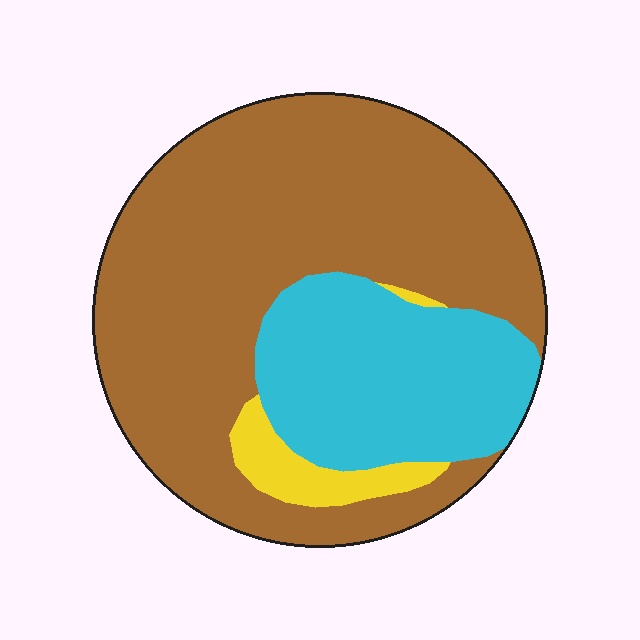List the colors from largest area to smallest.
From largest to smallest: brown, cyan, yellow.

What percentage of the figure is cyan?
Cyan covers 27% of the figure.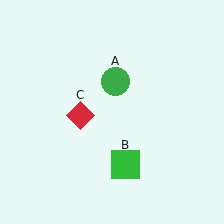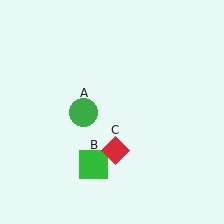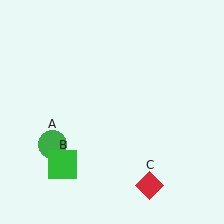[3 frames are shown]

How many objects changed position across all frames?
3 objects changed position: green circle (object A), green square (object B), red diamond (object C).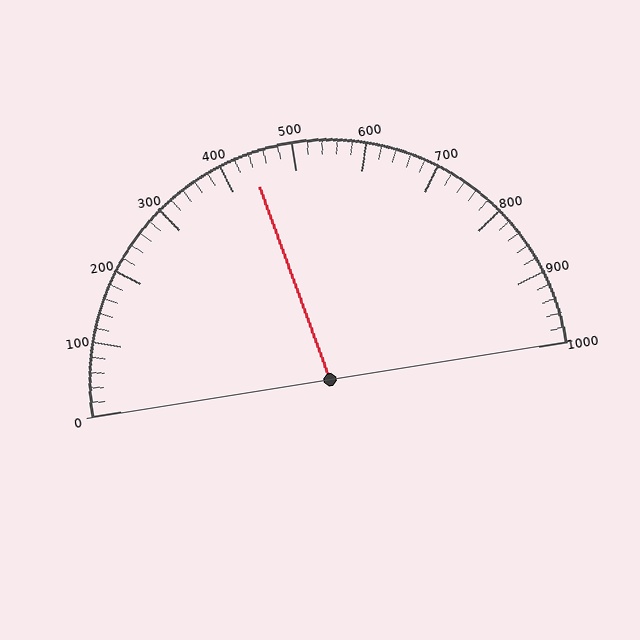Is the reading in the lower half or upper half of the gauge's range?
The reading is in the lower half of the range (0 to 1000).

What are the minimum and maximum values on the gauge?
The gauge ranges from 0 to 1000.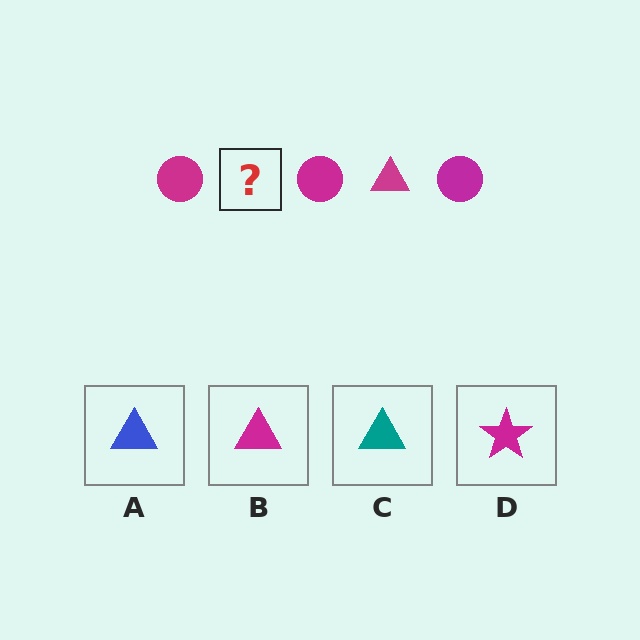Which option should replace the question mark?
Option B.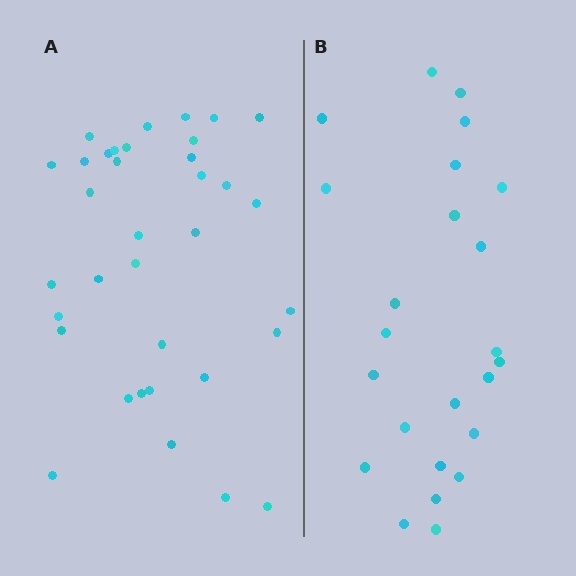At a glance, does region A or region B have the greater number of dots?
Region A (the left region) has more dots.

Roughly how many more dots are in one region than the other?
Region A has roughly 12 or so more dots than region B.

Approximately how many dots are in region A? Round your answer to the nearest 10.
About 40 dots. (The exact count is 35, which rounds to 40.)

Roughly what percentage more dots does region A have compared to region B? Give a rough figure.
About 45% more.